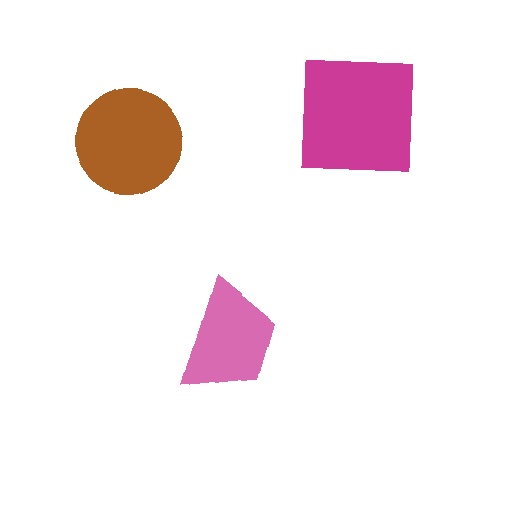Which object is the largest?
The magenta square.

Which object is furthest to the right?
The magenta square is rightmost.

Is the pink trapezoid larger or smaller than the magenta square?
Smaller.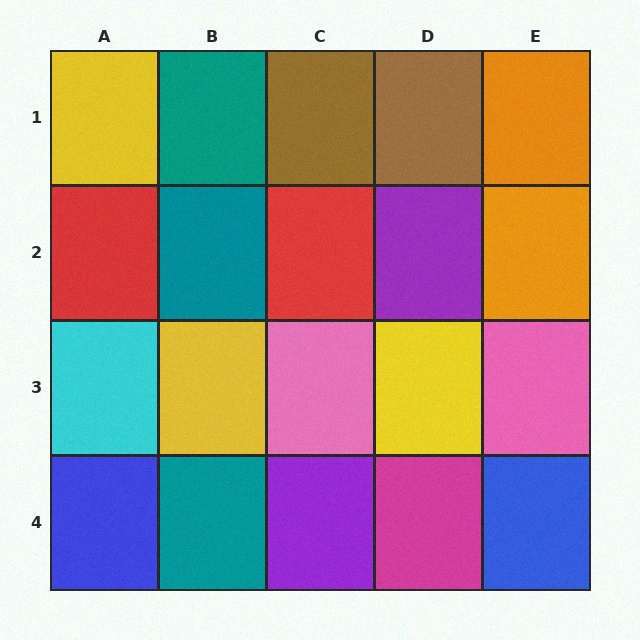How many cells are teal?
3 cells are teal.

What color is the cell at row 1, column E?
Orange.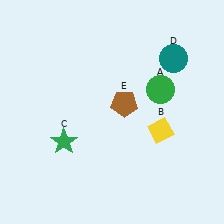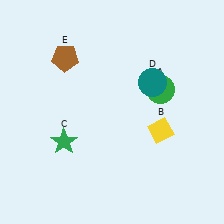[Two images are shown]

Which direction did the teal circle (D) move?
The teal circle (D) moved down.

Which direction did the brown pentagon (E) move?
The brown pentagon (E) moved left.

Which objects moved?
The objects that moved are: the teal circle (D), the brown pentagon (E).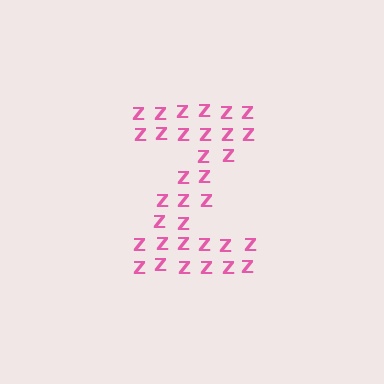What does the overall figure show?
The overall figure shows the letter Z.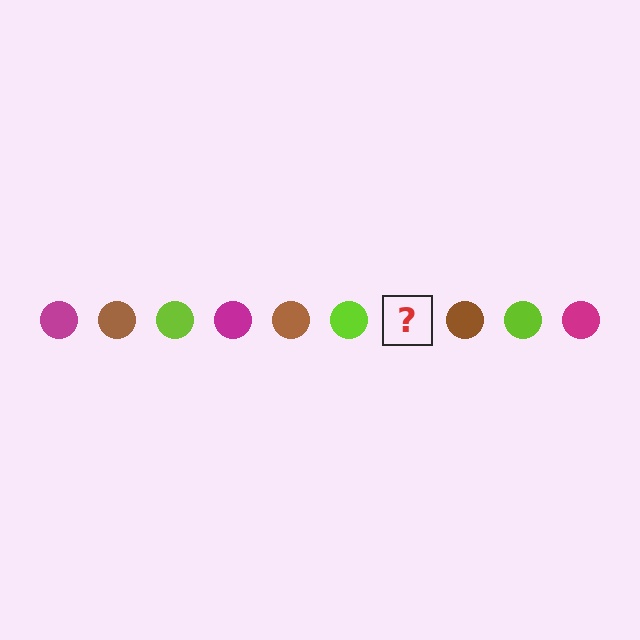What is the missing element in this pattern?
The missing element is a magenta circle.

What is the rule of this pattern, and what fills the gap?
The rule is that the pattern cycles through magenta, brown, lime circles. The gap should be filled with a magenta circle.